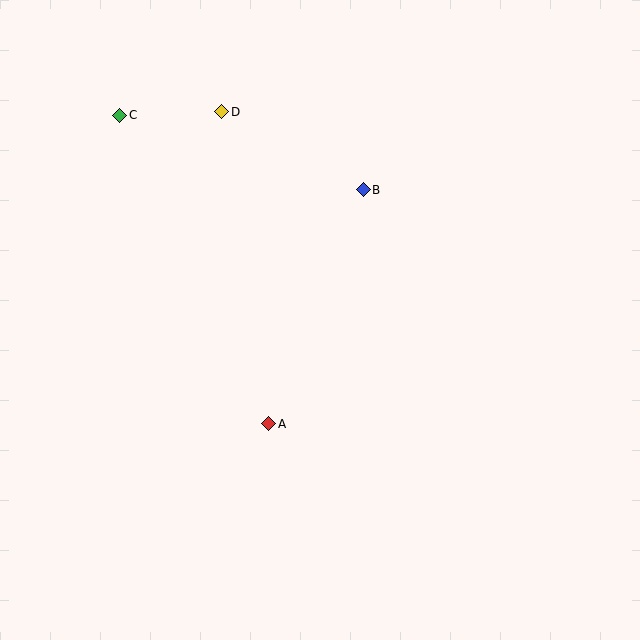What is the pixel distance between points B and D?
The distance between B and D is 162 pixels.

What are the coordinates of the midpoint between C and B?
The midpoint between C and B is at (242, 152).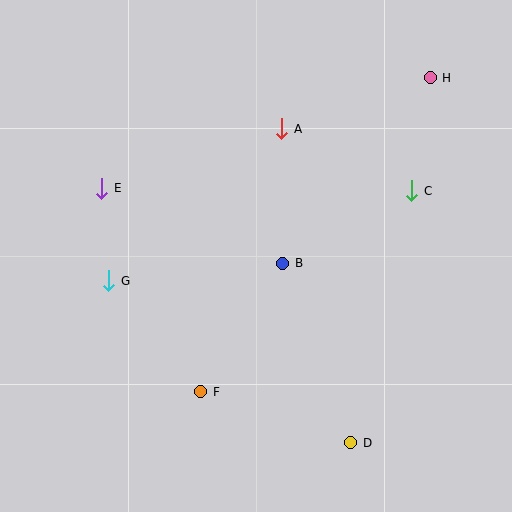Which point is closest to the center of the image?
Point B at (283, 263) is closest to the center.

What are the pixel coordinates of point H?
Point H is at (430, 78).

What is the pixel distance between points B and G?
The distance between B and G is 175 pixels.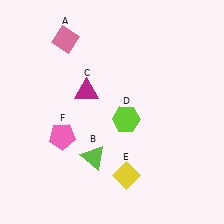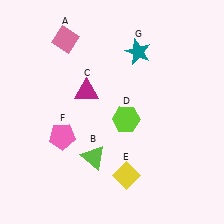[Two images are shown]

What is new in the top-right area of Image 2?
A teal star (G) was added in the top-right area of Image 2.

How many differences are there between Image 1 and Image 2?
There is 1 difference between the two images.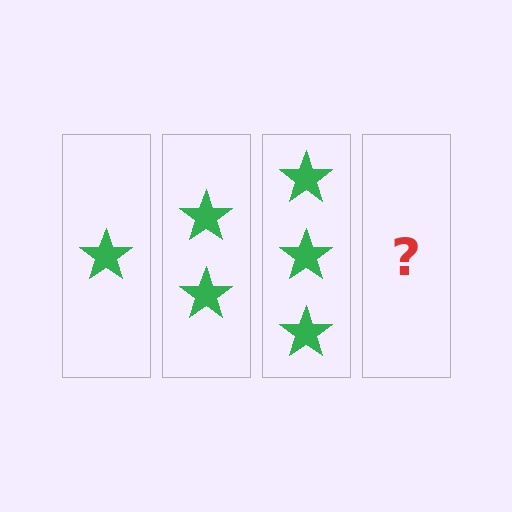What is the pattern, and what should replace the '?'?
The pattern is that each step adds one more star. The '?' should be 4 stars.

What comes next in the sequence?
The next element should be 4 stars.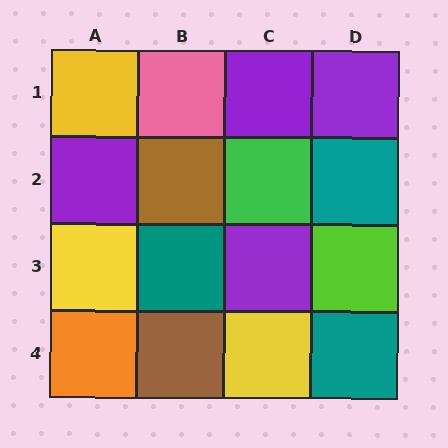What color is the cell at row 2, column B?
Brown.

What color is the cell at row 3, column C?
Purple.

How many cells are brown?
2 cells are brown.